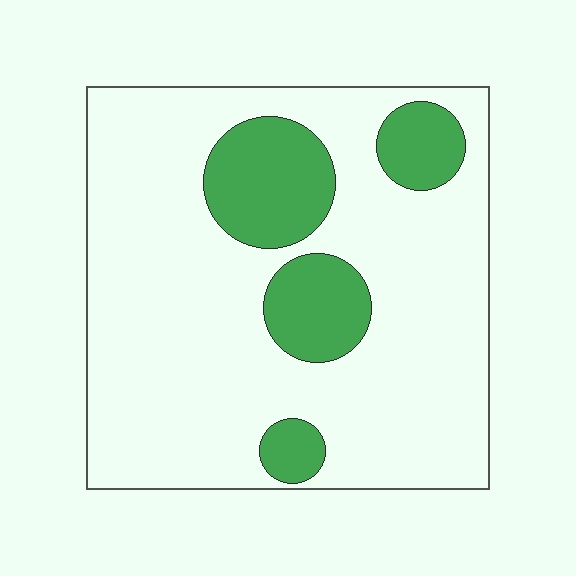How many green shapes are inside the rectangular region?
4.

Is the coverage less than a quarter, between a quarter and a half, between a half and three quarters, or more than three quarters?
Less than a quarter.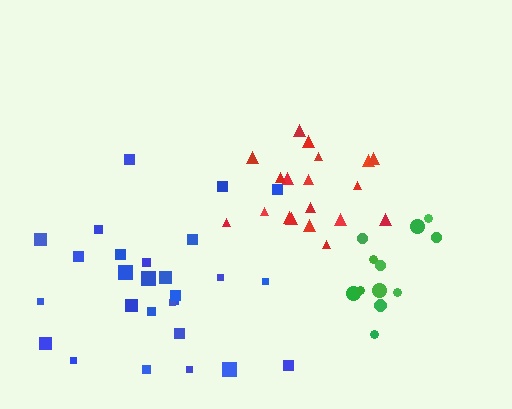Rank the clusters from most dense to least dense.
red, green, blue.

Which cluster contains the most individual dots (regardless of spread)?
Blue (28).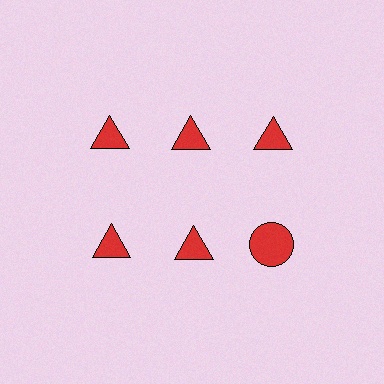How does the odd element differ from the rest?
It has a different shape: circle instead of triangle.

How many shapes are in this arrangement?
There are 6 shapes arranged in a grid pattern.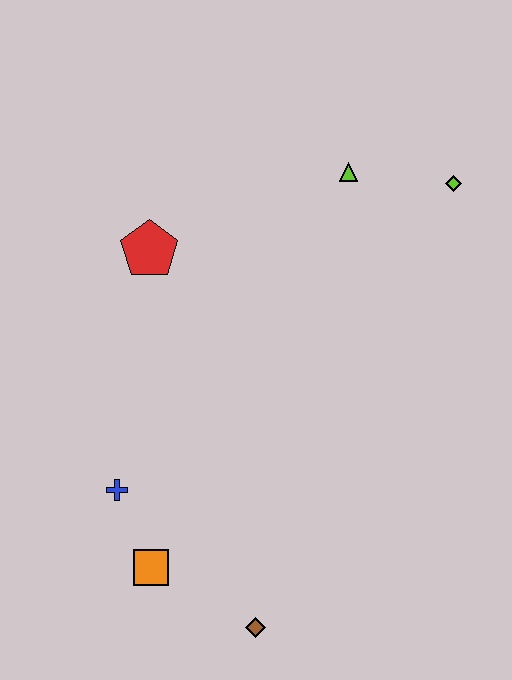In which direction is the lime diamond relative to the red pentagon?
The lime diamond is to the right of the red pentagon.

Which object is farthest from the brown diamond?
The lime diamond is farthest from the brown diamond.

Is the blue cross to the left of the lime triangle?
Yes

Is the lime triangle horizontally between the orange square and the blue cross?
No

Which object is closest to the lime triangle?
The lime diamond is closest to the lime triangle.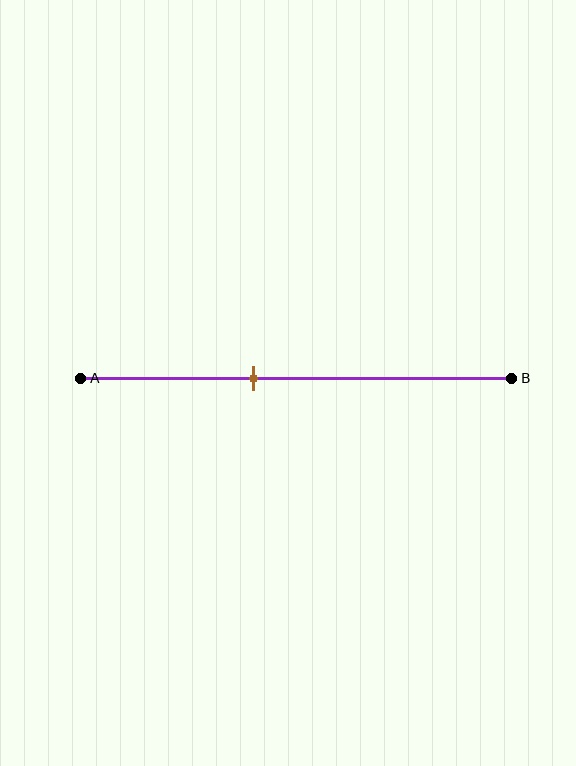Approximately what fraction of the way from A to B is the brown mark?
The brown mark is approximately 40% of the way from A to B.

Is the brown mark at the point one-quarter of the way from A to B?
No, the mark is at about 40% from A, not at the 25% one-quarter point.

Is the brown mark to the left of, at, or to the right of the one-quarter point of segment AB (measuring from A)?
The brown mark is to the right of the one-quarter point of segment AB.